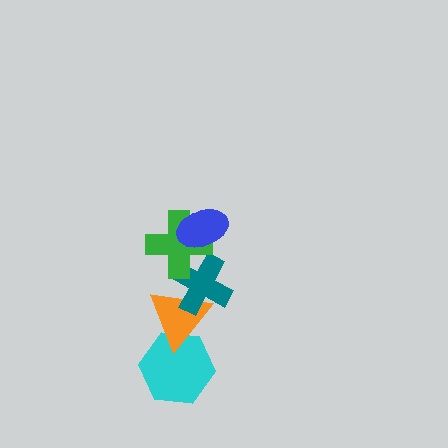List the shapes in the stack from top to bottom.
From top to bottom: the blue ellipse, the green cross, the teal cross, the orange triangle, the cyan hexagon.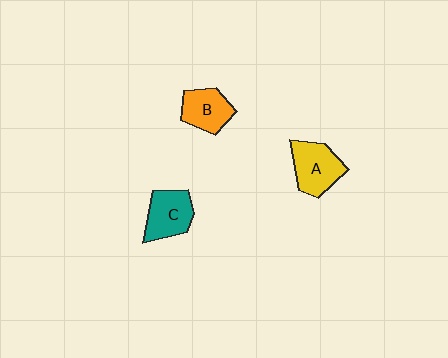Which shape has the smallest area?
Shape B (orange).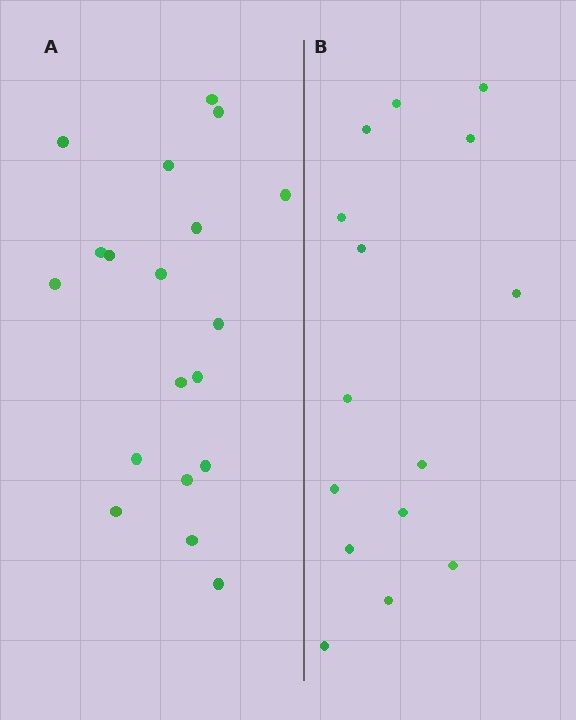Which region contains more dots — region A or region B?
Region A (the left region) has more dots.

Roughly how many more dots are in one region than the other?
Region A has about 4 more dots than region B.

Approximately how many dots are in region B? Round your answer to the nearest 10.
About 20 dots. (The exact count is 15, which rounds to 20.)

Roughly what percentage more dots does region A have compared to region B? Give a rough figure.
About 25% more.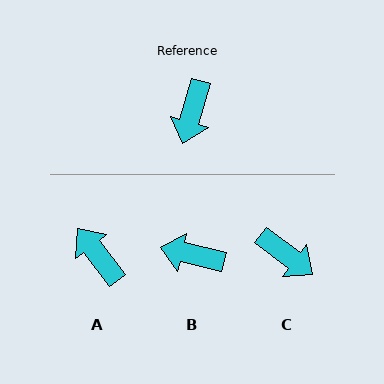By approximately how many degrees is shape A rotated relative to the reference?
Approximately 126 degrees clockwise.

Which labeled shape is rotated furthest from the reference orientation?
A, about 126 degrees away.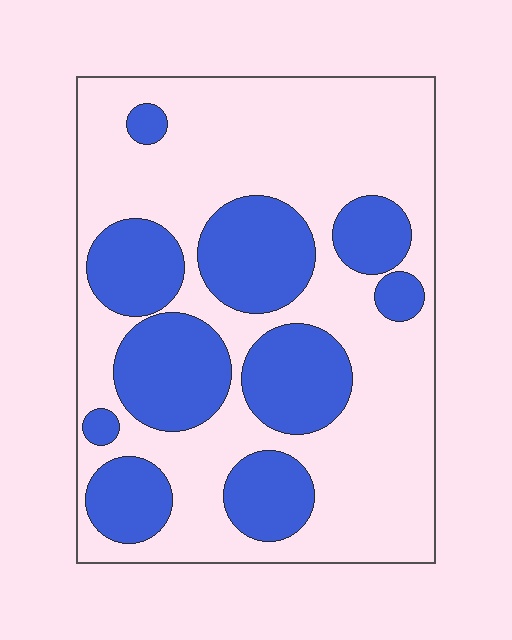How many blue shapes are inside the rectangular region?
10.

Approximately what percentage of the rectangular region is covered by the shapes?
Approximately 35%.